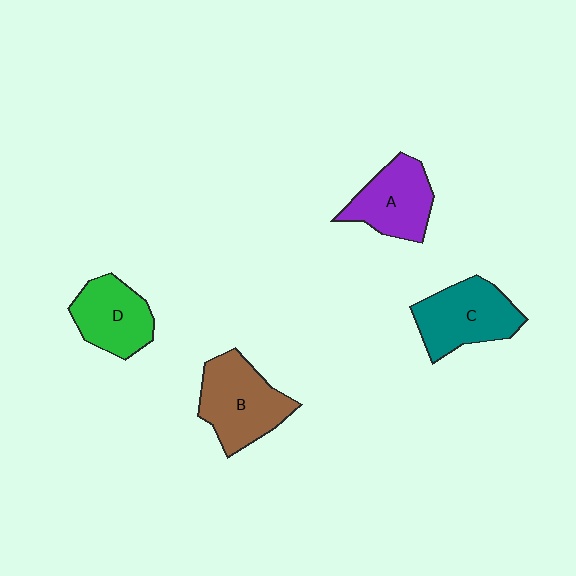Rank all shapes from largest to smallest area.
From largest to smallest: B (brown), C (teal), A (purple), D (green).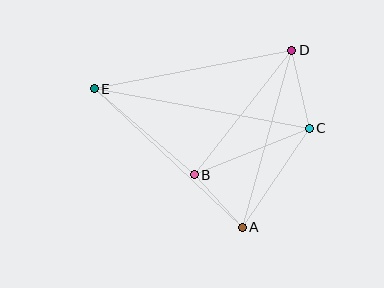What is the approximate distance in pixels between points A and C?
The distance between A and C is approximately 120 pixels.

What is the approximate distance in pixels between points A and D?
The distance between A and D is approximately 184 pixels.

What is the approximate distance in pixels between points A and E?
The distance between A and E is approximately 203 pixels.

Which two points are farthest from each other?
Points C and E are farthest from each other.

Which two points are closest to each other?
Points A and B are closest to each other.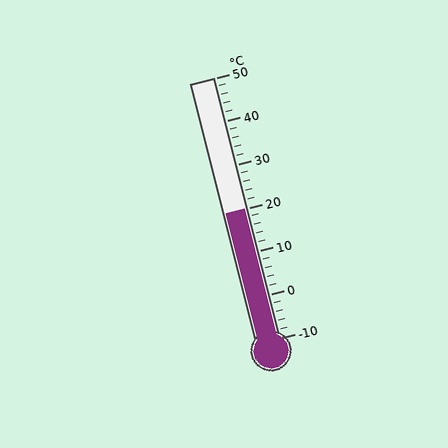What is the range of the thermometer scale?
The thermometer scale ranges from -10°C to 50°C.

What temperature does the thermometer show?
The thermometer shows approximately 20°C.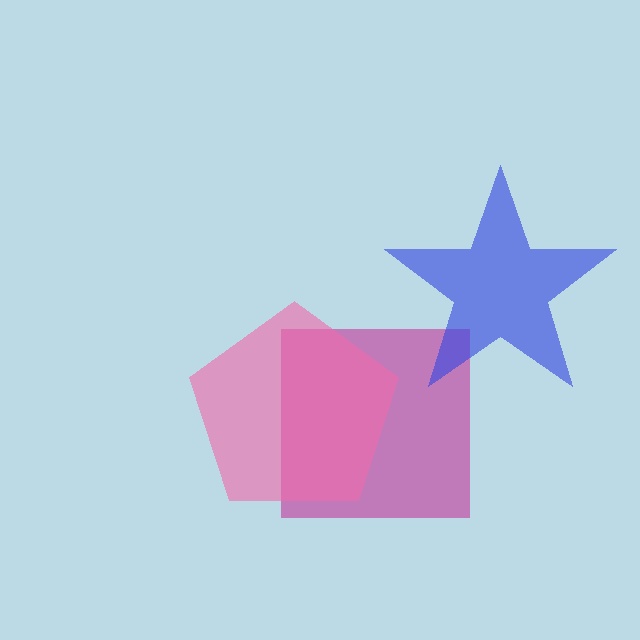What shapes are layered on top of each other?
The layered shapes are: a magenta square, a pink pentagon, a blue star.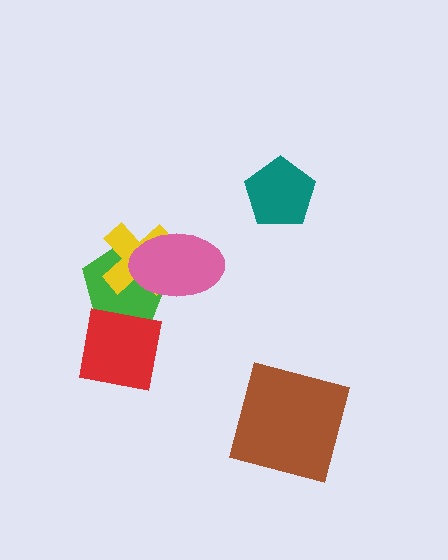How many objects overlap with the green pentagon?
3 objects overlap with the green pentagon.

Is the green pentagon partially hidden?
Yes, it is partially covered by another shape.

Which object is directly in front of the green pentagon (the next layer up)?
The yellow cross is directly in front of the green pentagon.